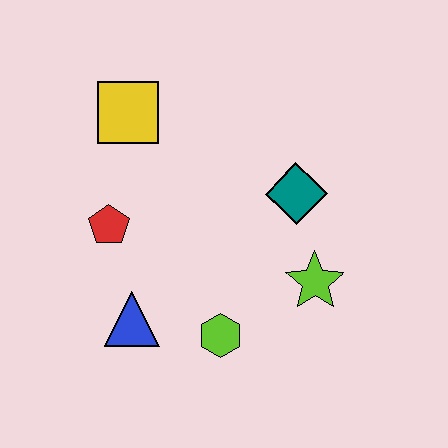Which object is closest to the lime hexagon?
The blue triangle is closest to the lime hexagon.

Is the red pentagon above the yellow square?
No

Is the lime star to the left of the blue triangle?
No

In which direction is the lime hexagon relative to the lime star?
The lime hexagon is to the left of the lime star.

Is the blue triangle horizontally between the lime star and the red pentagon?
Yes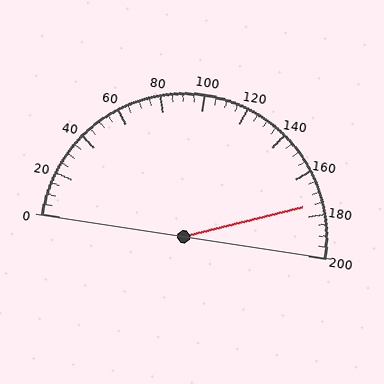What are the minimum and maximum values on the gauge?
The gauge ranges from 0 to 200.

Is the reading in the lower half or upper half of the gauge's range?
The reading is in the upper half of the range (0 to 200).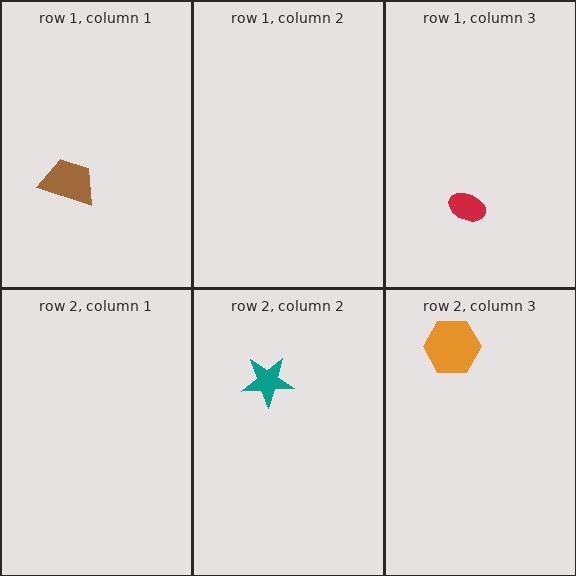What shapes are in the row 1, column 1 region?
The brown trapezoid.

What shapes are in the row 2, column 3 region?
The orange hexagon.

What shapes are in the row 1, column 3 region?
The red ellipse.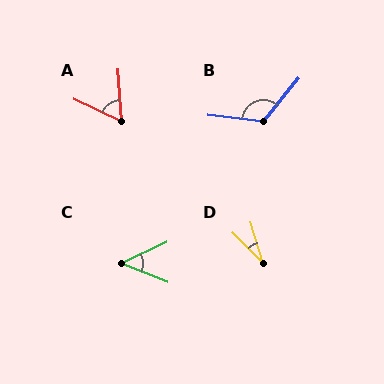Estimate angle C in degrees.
Approximately 47 degrees.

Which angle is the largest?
B, at approximately 122 degrees.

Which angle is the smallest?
D, at approximately 29 degrees.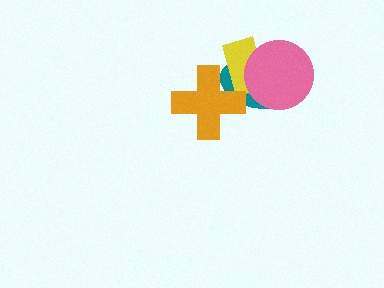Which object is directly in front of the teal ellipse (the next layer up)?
The yellow rectangle is directly in front of the teal ellipse.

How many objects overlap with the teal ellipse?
3 objects overlap with the teal ellipse.